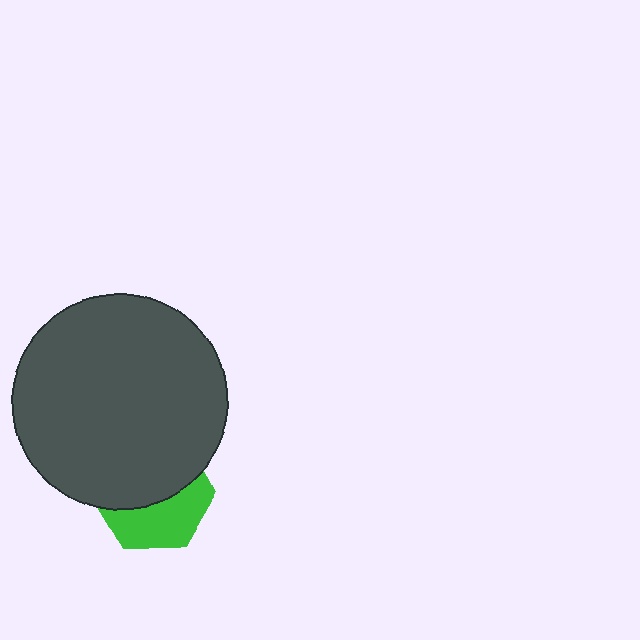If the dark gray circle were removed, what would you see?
You would see the complete green hexagon.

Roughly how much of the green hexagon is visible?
A small part of it is visible (roughly 44%).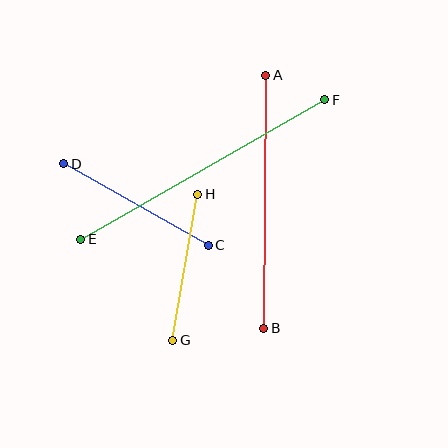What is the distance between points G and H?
The distance is approximately 148 pixels.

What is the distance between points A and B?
The distance is approximately 253 pixels.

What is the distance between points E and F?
The distance is approximately 281 pixels.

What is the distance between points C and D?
The distance is approximately 166 pixels.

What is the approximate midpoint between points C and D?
The midpoint is at approximately (136, 204) pixels.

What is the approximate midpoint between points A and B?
The midpoint is at approximately (265, 202) pixels.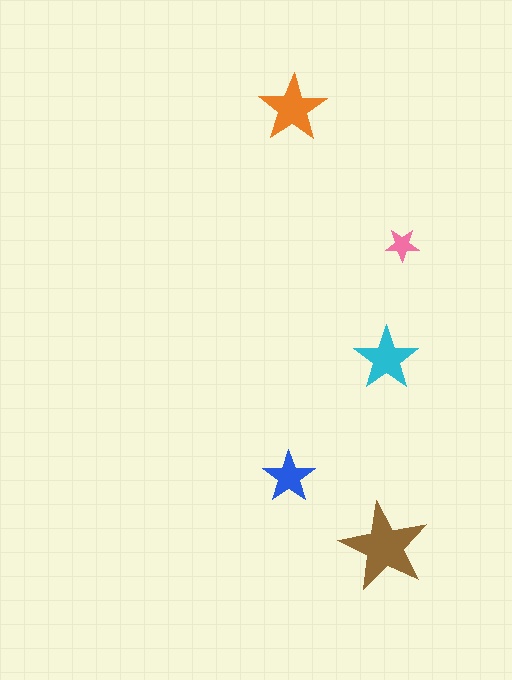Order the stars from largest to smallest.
the brown one, the orange one, the cyan one, the blue one, the pink one.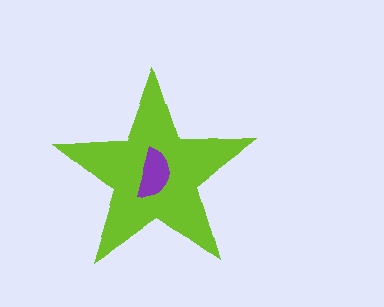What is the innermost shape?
The purple semicircle.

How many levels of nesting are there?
2.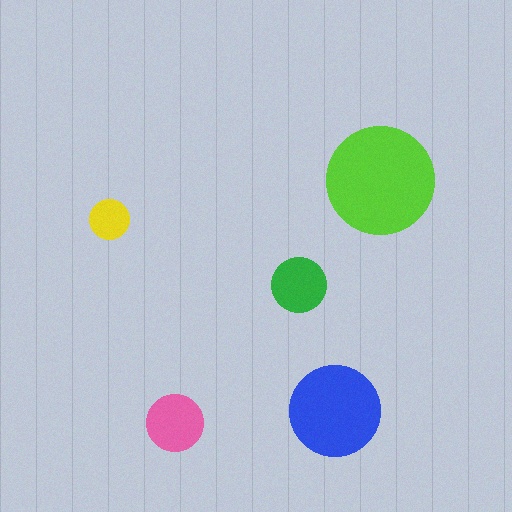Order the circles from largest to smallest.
the lime one, the blue one, the pink one, the green one, the yellow one.